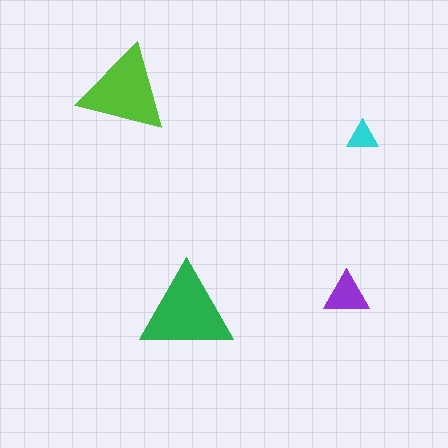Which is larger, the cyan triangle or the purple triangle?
The purple one.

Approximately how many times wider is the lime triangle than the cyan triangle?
About 3 times wider.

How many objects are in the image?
There are 4 objects in the image.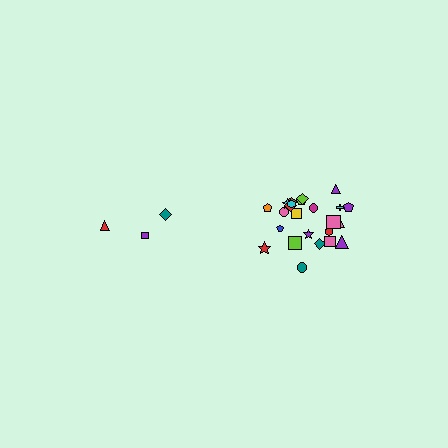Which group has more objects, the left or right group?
The right group.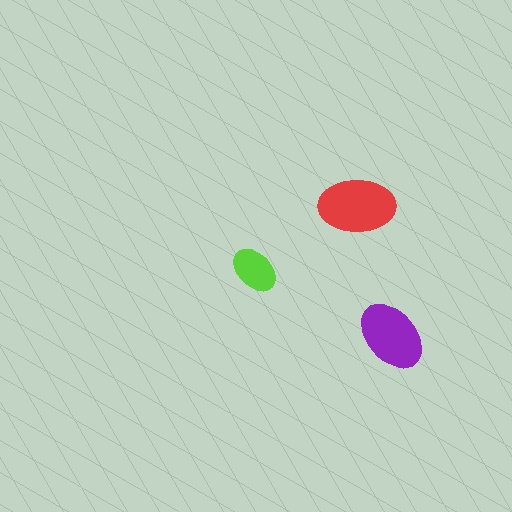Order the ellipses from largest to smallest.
the red one, the purple one, the lime one.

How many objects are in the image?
There are 3 objects in the image.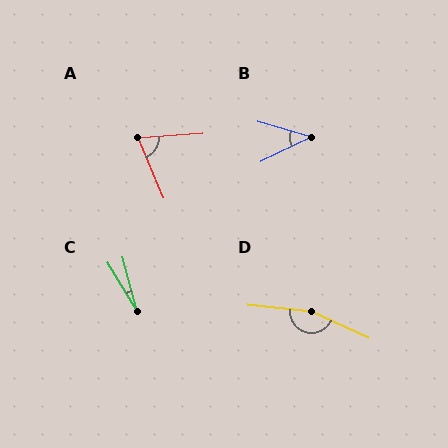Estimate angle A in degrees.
Approximately 71 degrees.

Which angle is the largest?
D, at approximately 162 degrees.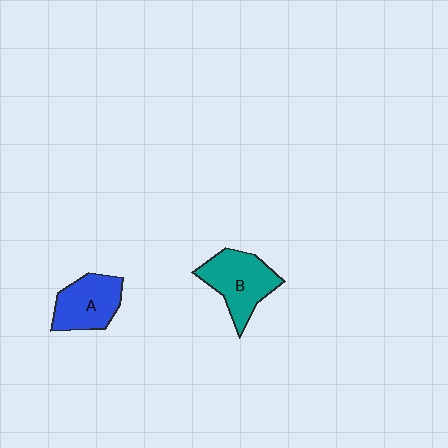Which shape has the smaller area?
Shape A (blue).